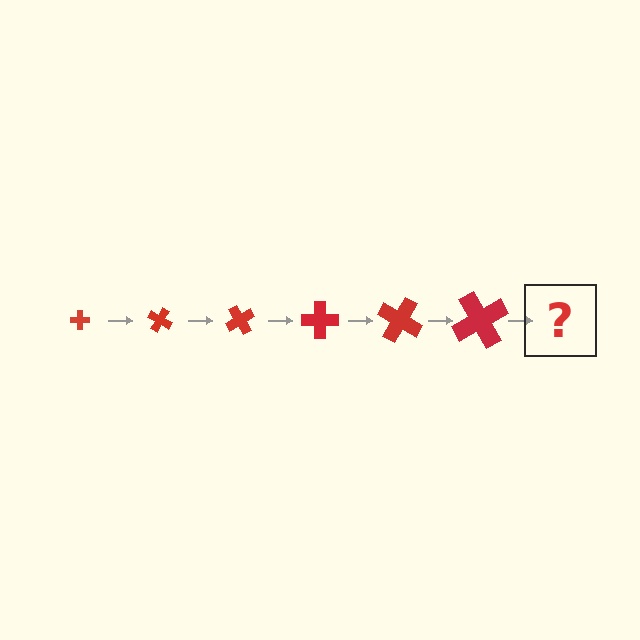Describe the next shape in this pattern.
It should be a cross, larger than the previous one and rotated 180 degrees from the start.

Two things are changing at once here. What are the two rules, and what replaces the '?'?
The two rules are that the cross grows larger each step and it rotates 30 degrees each step. The '?' should be a cross, larger than the previous one and rotated 180 degrees from the start.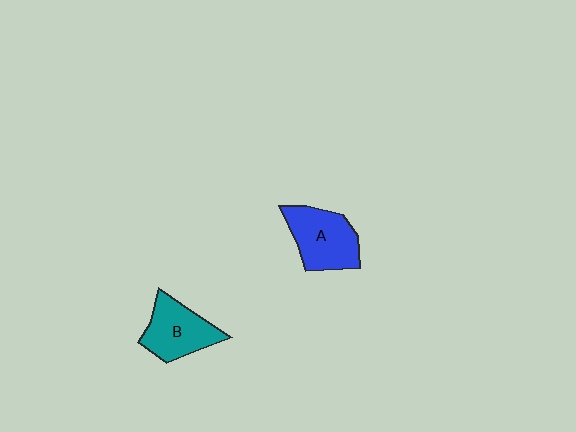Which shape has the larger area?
Shape A (blue).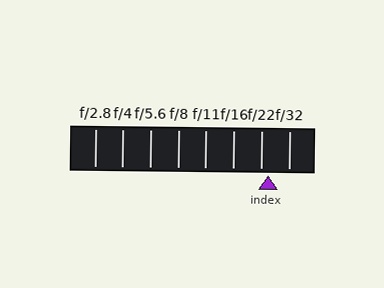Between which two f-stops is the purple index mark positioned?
The index mark is between f/22 and f/32.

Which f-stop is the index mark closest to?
The index mark is closest to f/22.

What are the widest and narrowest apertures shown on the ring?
The widest aperture shown is f/2.8 and the narrowest is f/32.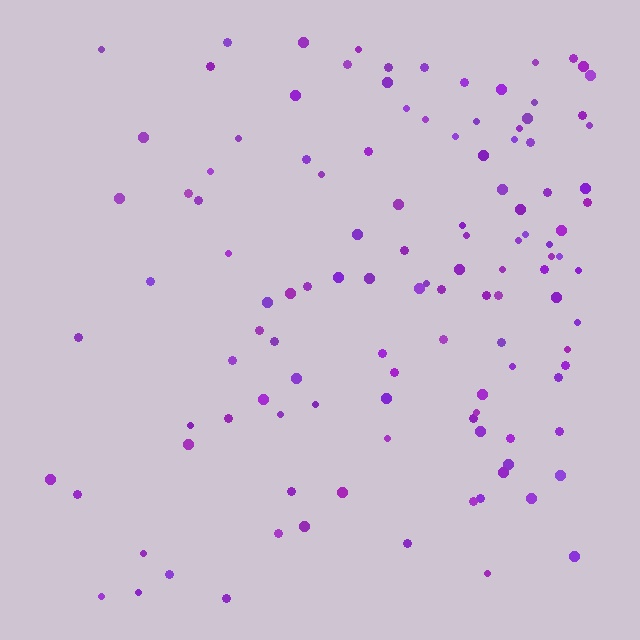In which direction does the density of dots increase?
From left to right, with the right side densest.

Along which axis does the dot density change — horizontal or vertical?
Horizontal.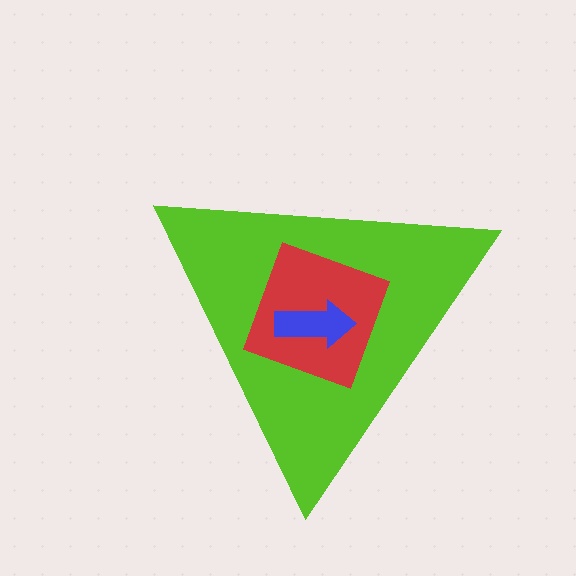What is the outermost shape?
The lime triangle.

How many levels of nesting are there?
3.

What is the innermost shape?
The blue arrow.